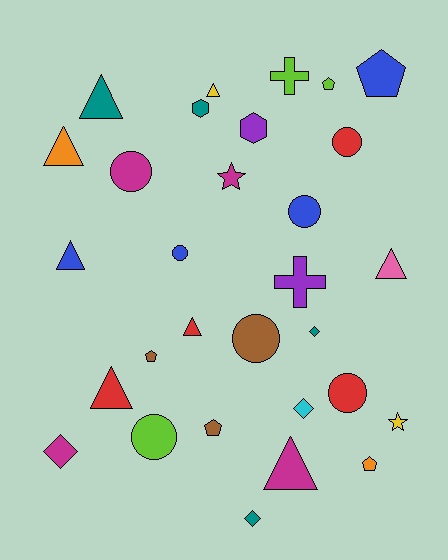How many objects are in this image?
There are 30 objects.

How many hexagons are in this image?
There are 2 hexagons.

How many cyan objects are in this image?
There is 1 cyan object.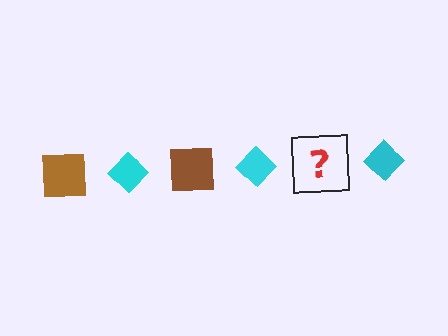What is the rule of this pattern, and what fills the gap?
The rule is that the pattern alternates between brown square and cyan diamond. The gap should be filled with a brown square.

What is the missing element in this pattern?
The missing element is a brown square.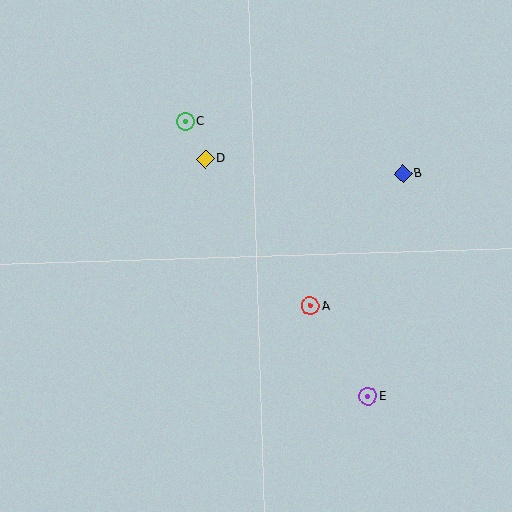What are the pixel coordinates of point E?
Point E is at (368, 396).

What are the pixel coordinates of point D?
Point D is at (205, 159).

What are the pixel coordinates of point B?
Point B is at (403, 174).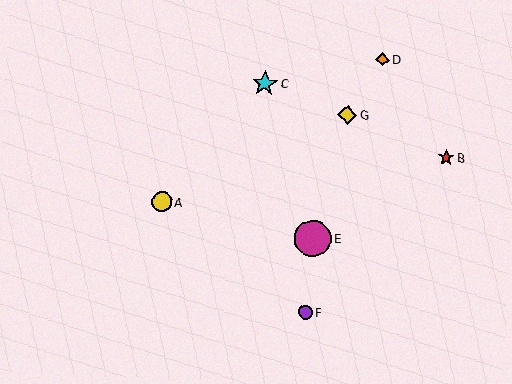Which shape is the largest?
The magenta circle (labeled E) is the largest.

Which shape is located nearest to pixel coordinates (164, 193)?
The yellow circle (labeled A) at (162, 202) is nearest to that location.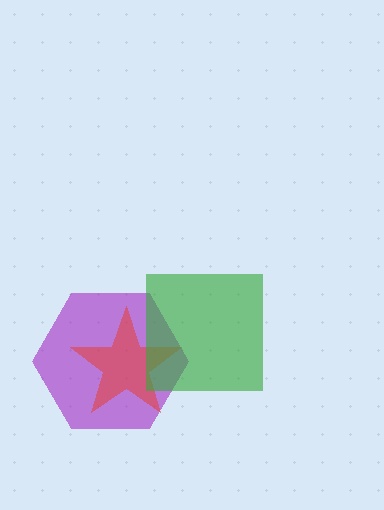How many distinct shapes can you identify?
There are 3 distinct shapes: a purple hexagon, a red star, a green square.